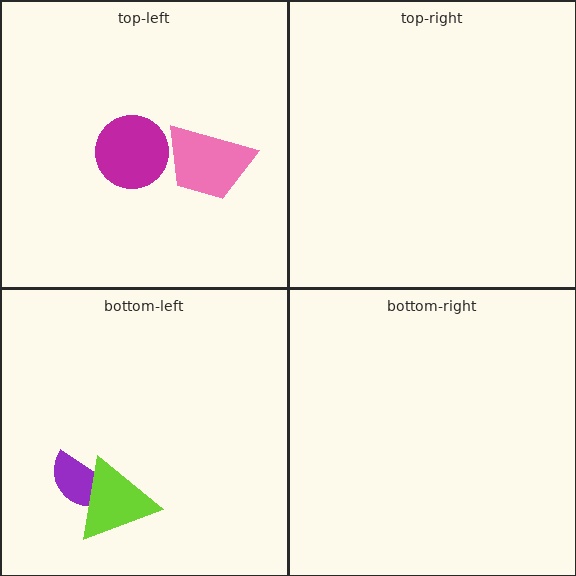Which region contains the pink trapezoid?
The top-left region.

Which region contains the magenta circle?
The top-left region.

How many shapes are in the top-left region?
2.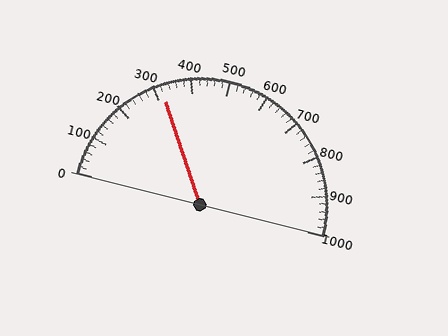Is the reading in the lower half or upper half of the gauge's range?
The reading is in the lower half of the range (0 to 1000).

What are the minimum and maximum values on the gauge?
The gauge ranges from 0 to 1000.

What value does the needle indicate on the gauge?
The needle indicates approximately 320.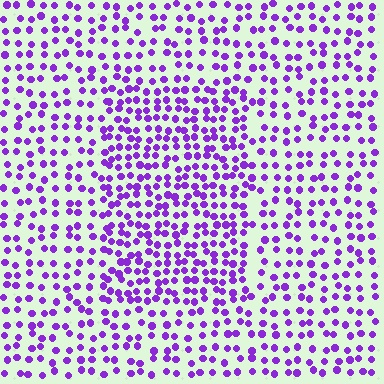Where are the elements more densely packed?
The elements are more densely packed inside the rectangle boundary.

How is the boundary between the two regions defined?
The boundary is defined by a change in element density (approximately 1.6x ratio). All elements are the same color, size, and shape.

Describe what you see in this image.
The image contains small purple elements arranged at two different densities. A rectangle-shaped region is visible where the elements are more densely packed than the surrounding area.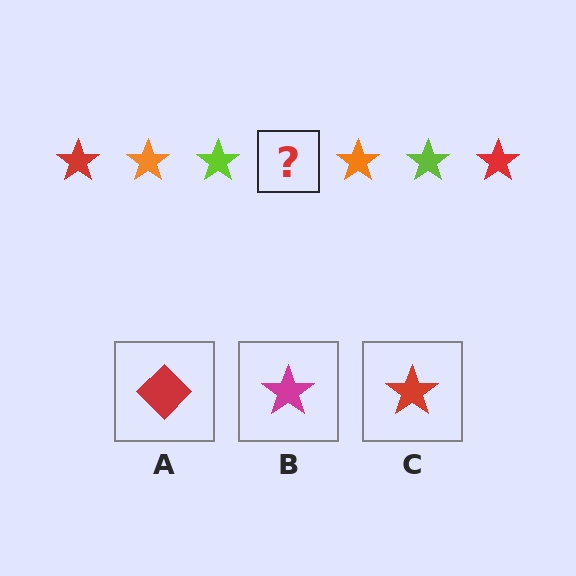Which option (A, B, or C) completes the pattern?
C.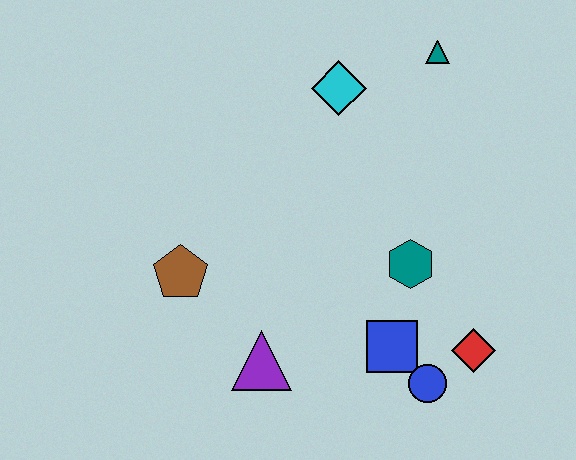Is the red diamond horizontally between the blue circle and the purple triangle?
No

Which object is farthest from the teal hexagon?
The brown pentagon is farthest from the teal hexagon.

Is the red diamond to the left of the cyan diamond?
No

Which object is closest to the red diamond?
The blue circle is closest to the red diamond.